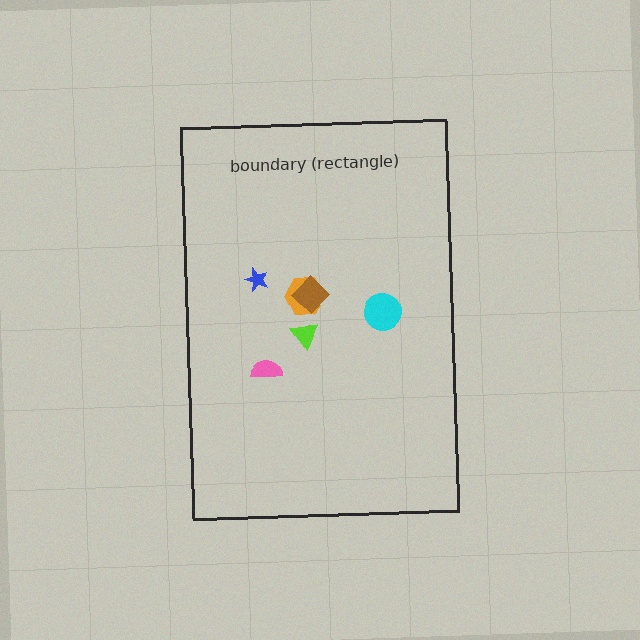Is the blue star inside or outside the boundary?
Inside.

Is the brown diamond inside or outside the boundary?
Inside.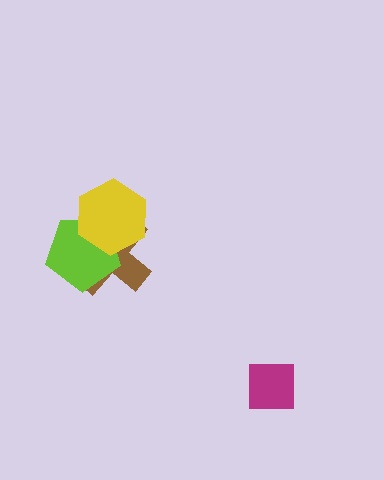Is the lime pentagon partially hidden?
Yes, it is partially covered by another shape.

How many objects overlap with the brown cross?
2 objects overlap with the brown cross.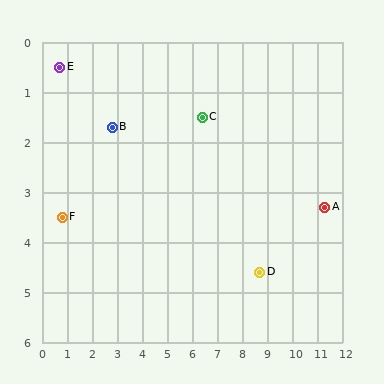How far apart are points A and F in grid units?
Points A and F are about 10.5 grid units apart.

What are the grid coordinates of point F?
Point F is at approximately (0.8, 3.5).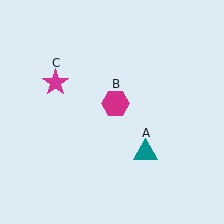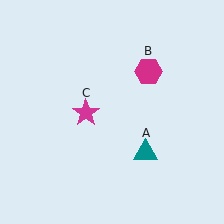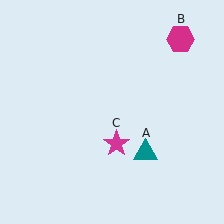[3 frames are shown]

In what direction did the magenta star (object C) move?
The magenta star (object C) moved down and to the right.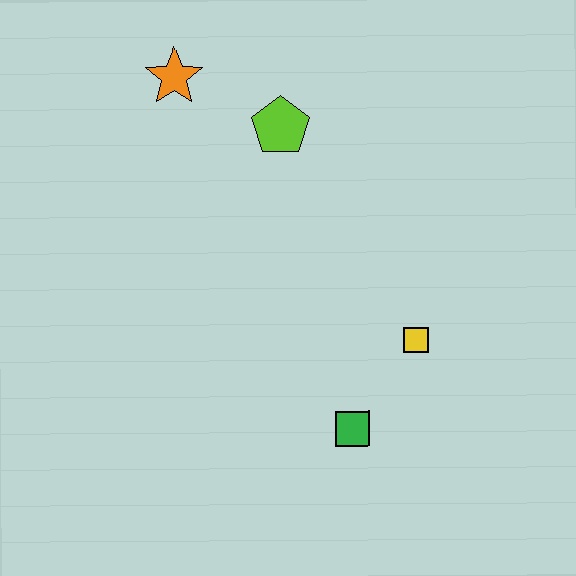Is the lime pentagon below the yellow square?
No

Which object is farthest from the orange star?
The green square is farthest from the orange star.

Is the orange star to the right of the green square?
No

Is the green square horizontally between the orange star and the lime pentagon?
No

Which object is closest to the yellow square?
The green square is closest to the yellow square.